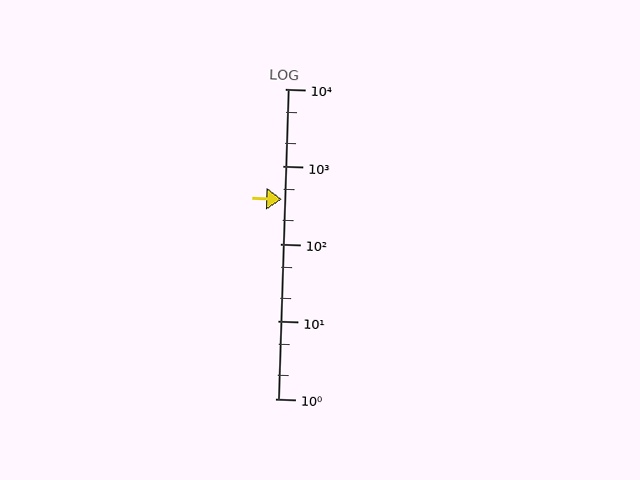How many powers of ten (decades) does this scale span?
The scale spans 4 decades, from 1 to 10000.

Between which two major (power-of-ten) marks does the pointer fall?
The pointer is between 100 and 1000.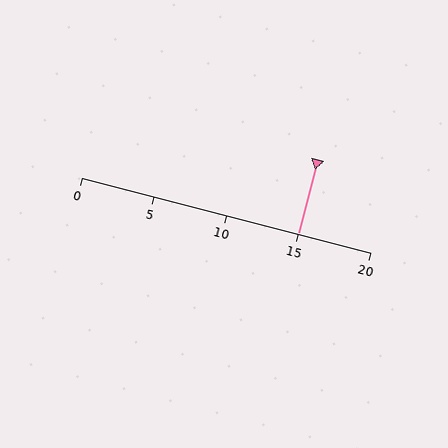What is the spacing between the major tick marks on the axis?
The major ticks are spaced 5 apart.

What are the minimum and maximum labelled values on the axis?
The axis runs from 0 to 20.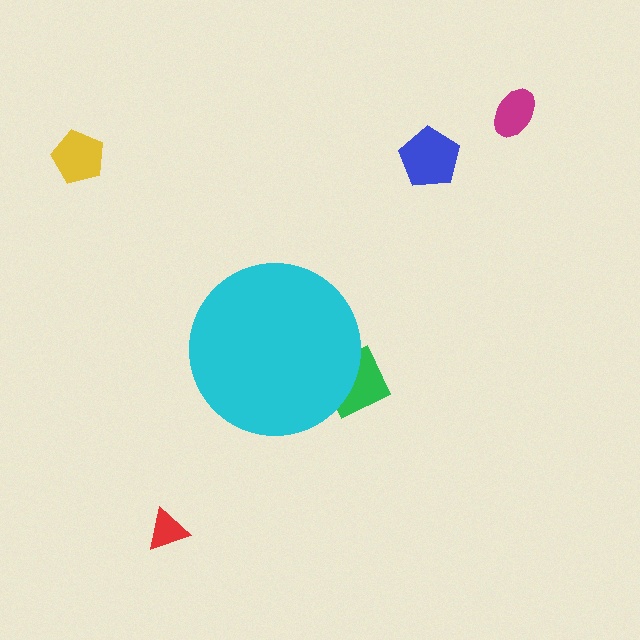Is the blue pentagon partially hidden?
No, the blue pentagon is fully visible.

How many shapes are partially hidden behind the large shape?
1 shape is partially hidden.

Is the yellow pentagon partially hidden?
No, the yellow pentagon is fully visible.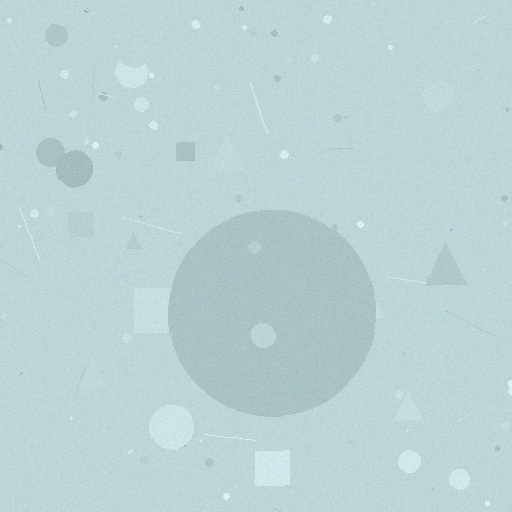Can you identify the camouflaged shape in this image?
The camouflaged shape is a circle.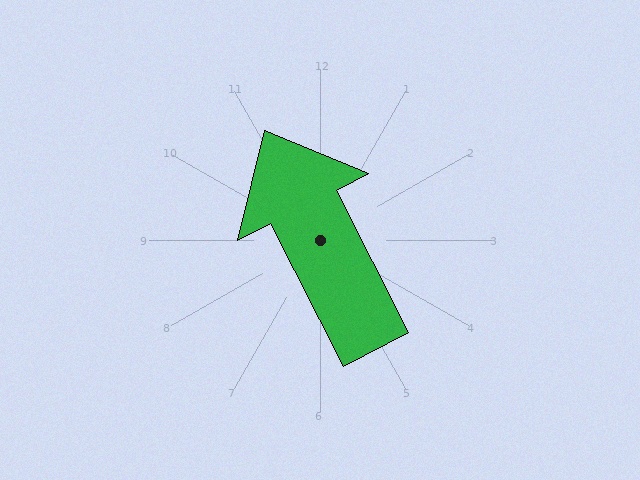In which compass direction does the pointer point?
Northwest.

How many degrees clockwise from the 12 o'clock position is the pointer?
Approximately 333 degrees.